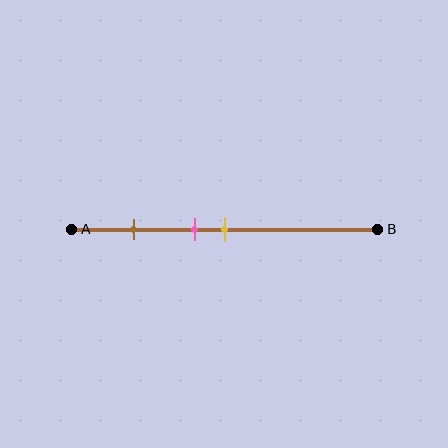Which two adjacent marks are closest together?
The pink and yellow marks are the closest adjacent pair.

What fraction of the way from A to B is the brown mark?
The brown mark is approximately 20% (0.2) of the way from A to B.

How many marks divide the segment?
There are 3 marks dividing the segment.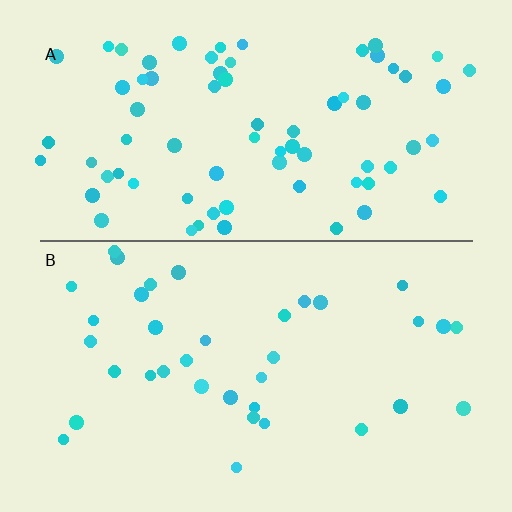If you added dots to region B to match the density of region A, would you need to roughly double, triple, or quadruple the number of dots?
Approximately double.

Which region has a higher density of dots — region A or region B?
A (the top).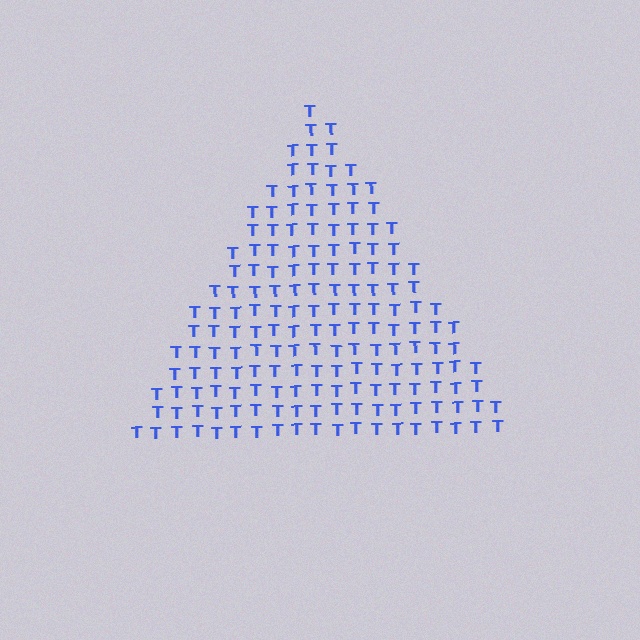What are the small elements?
The small elements are letter T's.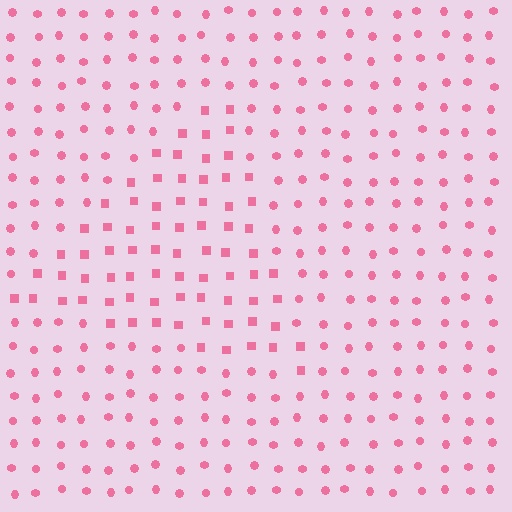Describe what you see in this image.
The image is filled with small pink elements arranged in a uniform grid. A triangle-shaped region contains squares, while the surrounding area contains circles. The boundary is defined purely by the change in element shape.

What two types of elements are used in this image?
The image uses squares inside the triangle region and circles outside it.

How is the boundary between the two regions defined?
The boundary is defined by a change in element shape: squares inside vs. circles outside. All elements share the same color and spacing.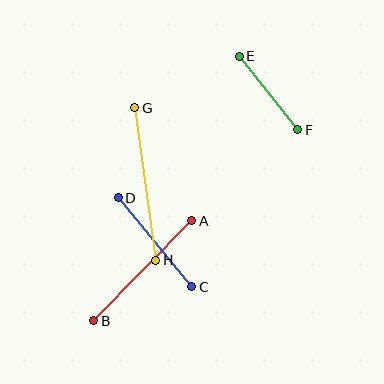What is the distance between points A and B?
The distance is approximately 140 pixels.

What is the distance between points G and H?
The distance is approximately 154 pixels.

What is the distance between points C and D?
The distance is approximately 115 pixels.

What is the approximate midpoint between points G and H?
The midpoint is at approximately (145, 184) pixels.